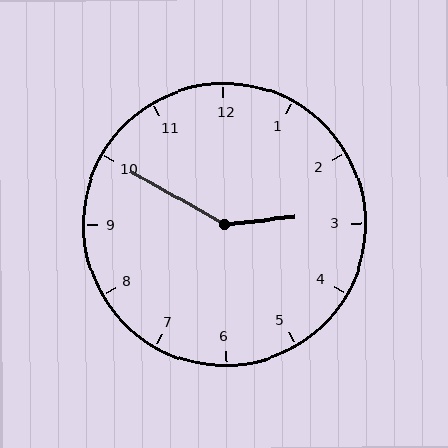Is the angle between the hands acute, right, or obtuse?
It is obtuse.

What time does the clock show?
2:50.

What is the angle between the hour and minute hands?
Approximately 145 degrees.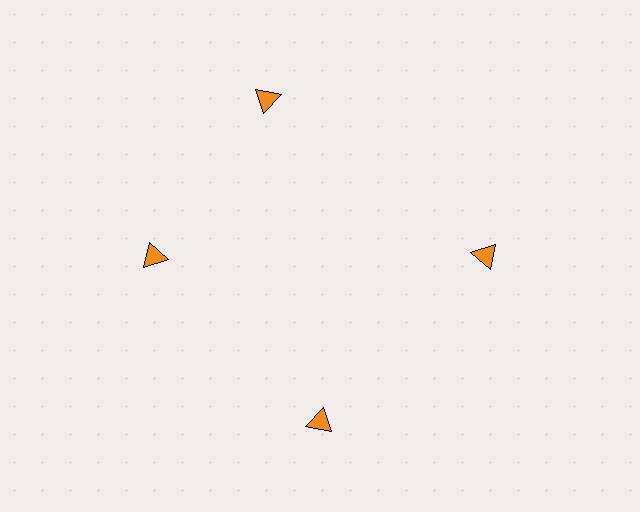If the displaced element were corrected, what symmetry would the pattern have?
It would have 4-fold rotational symmetry — the pattern would map onto itself every 90 degrees.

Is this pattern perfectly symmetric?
No. The 4 orange triangles are arranged in a ring, but one element near the 12 o'clock position is rotated out of alignment along the ring, breaking the 4-fold rotational symmetry.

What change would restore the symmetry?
The symmetry would be restored by rotating it back into even spacing with its neighbors so that all 4 triangles sit at equal angles and equal distance from the center.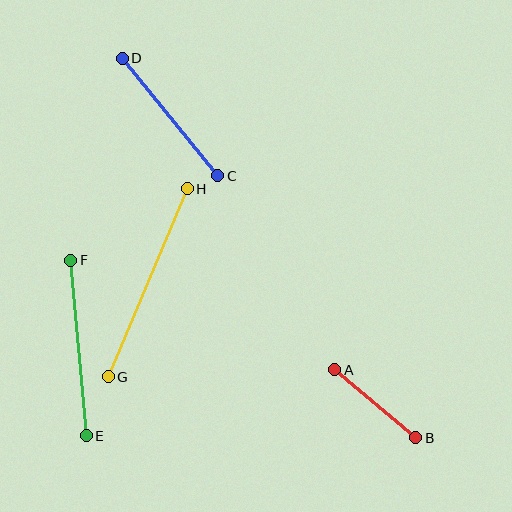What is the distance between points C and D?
The distance is approximately 151 pixels.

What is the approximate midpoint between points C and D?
The midpoint is at approximately (170, 117) pixels.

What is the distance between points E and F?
The distance is approximately 176 pixels.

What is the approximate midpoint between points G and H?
The midpoint is at approximately (148, 283) pixels.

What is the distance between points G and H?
The distance is approximately 204 pixels.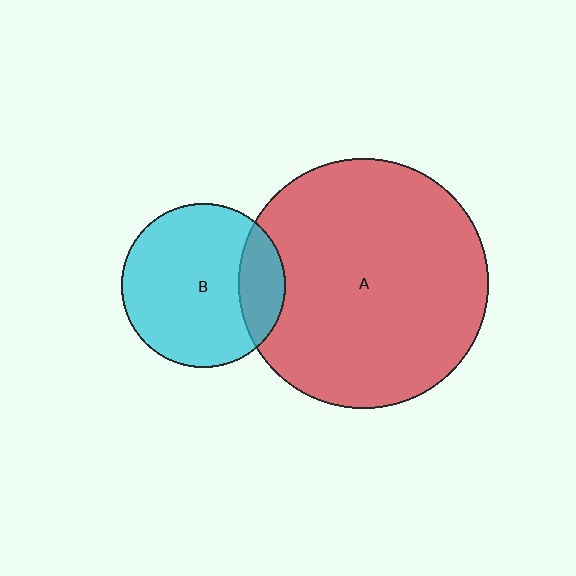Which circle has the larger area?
Circle A (red).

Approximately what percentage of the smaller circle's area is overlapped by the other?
Approximately 20%.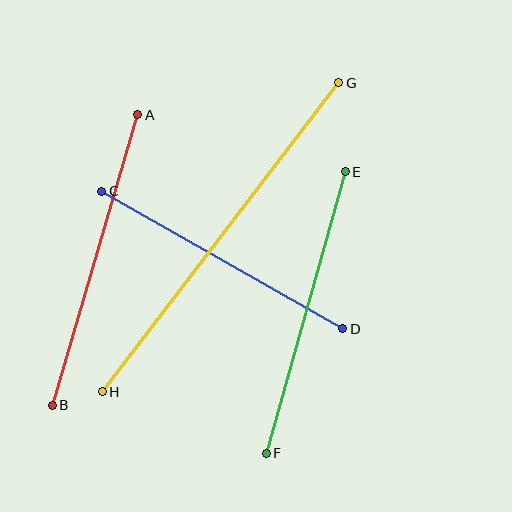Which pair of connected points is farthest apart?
Points G and H are farthest apart.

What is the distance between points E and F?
The distance is approximately 292 pixels.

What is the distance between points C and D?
The distance is approximately 278 pixels.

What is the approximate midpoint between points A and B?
The midpoint is at approximately (95, 260) pixels.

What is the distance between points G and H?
The distance is approximately 389 pixels.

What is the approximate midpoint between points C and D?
The midpoint is at approximately (222, 260) pixels.